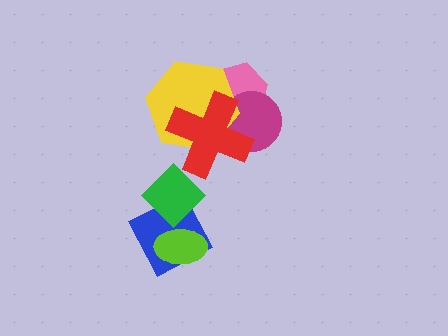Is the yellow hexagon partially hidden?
Yes, it is partially covered by another shape.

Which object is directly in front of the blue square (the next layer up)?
The lime ellipse is directly in front of the blue square.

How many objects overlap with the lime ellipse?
2 objects overlap with the lime ellipse.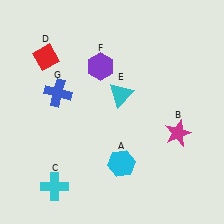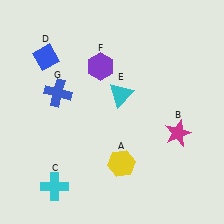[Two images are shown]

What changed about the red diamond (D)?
In Image 1, D is red. In Image 2, it changed to blue.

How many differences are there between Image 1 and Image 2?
There are 2 differences between the two images.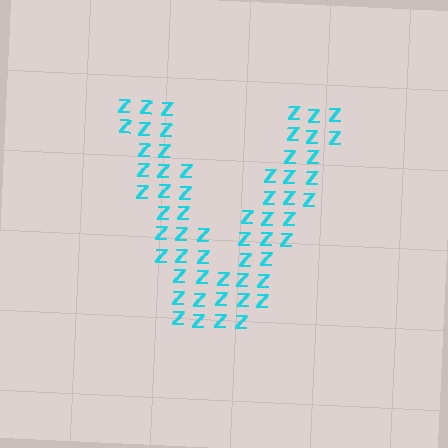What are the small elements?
The small elements are letter Z's.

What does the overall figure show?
The overall figure shows the letter V.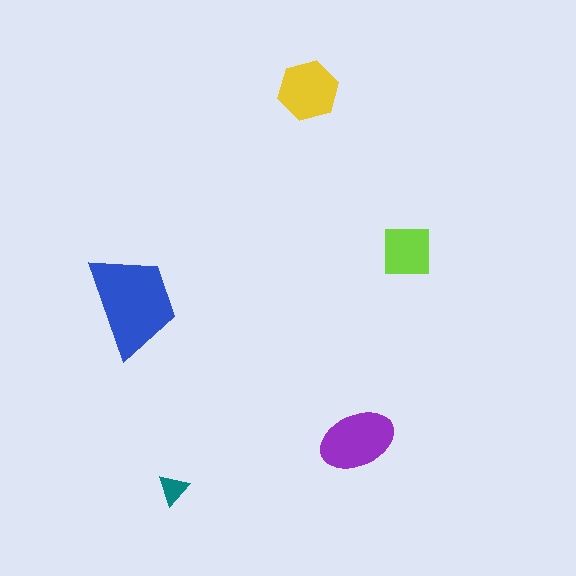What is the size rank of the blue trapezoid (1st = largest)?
1st.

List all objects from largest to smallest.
The blue trapezoid, the purple ellipse, the yellow hexagon, the lime square, the teal triangle.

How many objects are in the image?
There are 5 objects in the image.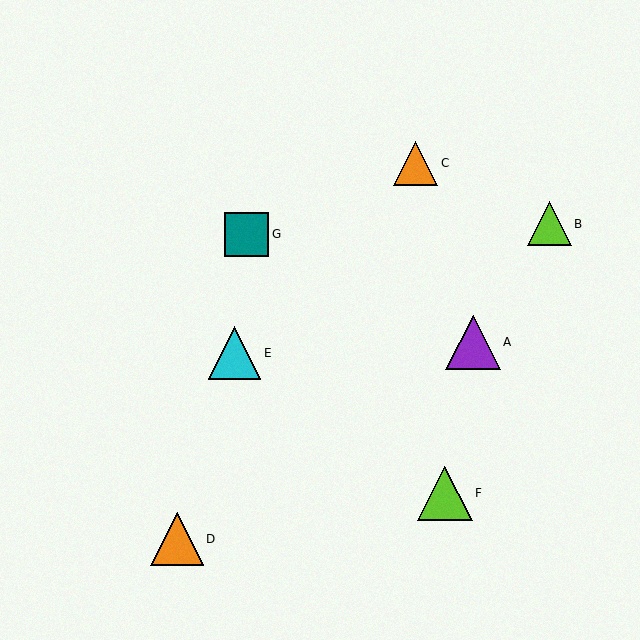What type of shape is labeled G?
Shape G is a teal square.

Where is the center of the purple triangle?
The center of the purple triangle is at (473, 342).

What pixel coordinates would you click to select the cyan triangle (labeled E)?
Click at (235, 353) to select the cyan triangle E.